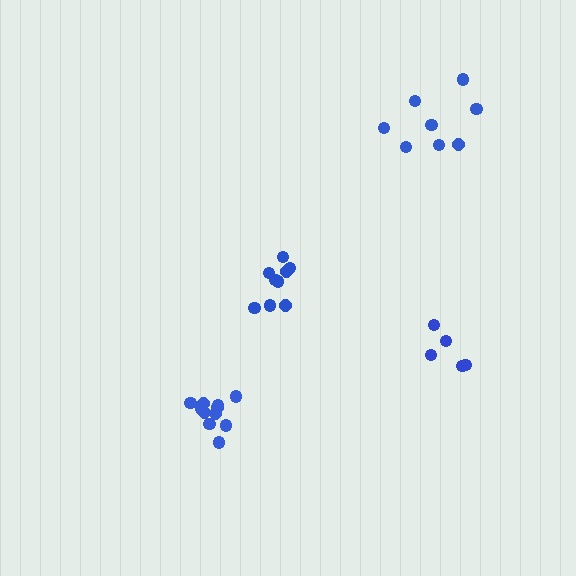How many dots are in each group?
Group 1: 11 dots, Group 2: 5 dots, Group 3: 8 dots, Group 4: 9 dots (33 total).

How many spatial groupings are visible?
There are 4 spatial groupings.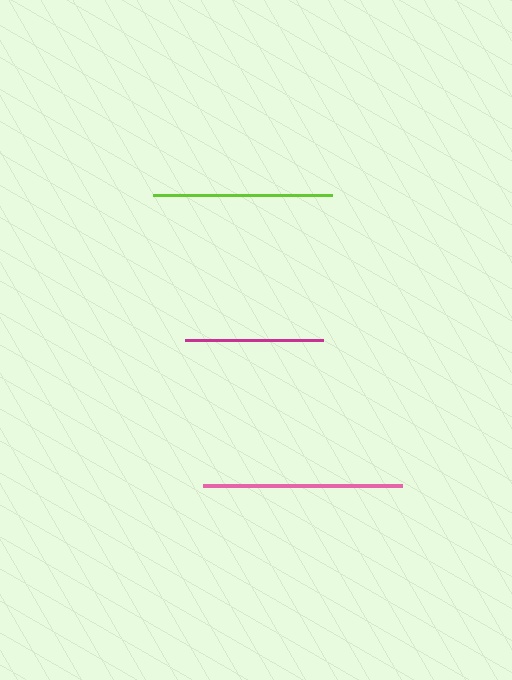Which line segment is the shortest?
The magenta line is the shortest at approximately 138 pixels.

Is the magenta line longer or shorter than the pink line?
The pink line is longer than the magenta line.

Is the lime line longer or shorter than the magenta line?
The lime line is longer than the magenta line.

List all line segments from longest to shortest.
From longest to shortest: pink, lime, magenta.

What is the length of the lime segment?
The lime segment is approximately 179 pixels long.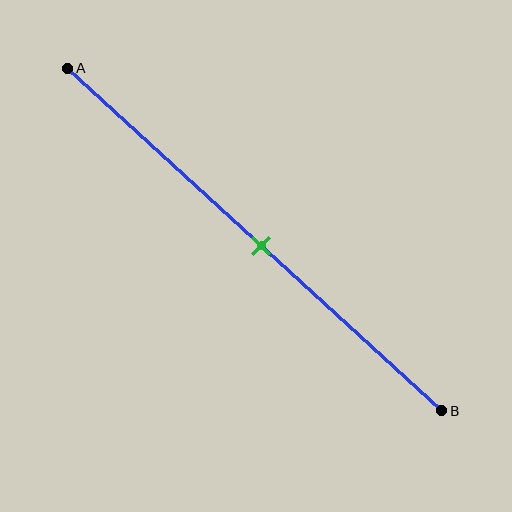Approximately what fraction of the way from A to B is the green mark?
The green mark is approximately 50% of the way from A to B.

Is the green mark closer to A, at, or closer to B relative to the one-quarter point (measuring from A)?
The green mark is closer to point B than the one-quarter point of segment AB.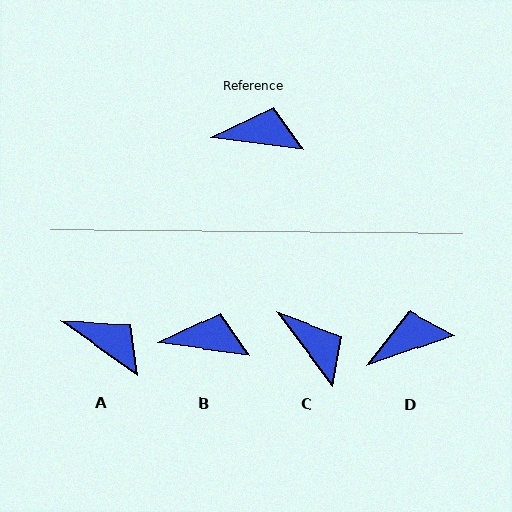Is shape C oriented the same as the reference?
No, it is off by about 45 degrees.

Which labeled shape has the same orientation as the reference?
B.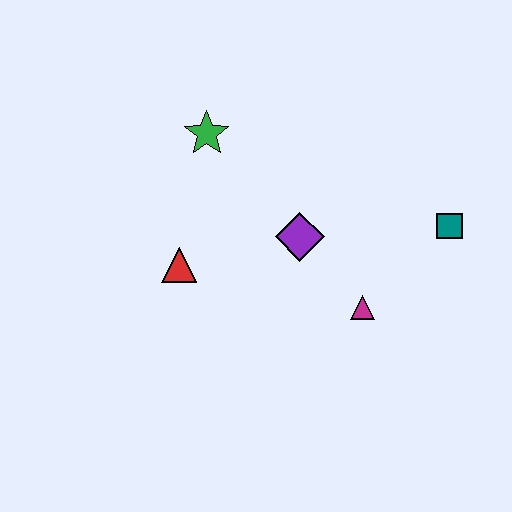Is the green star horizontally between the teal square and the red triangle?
Yes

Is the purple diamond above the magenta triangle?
Yes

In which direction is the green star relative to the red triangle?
The green star is above the red triangle.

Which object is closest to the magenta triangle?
The purple diamond is closest to the magenta triangle.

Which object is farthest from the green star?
The teal square is farthest from the green star.